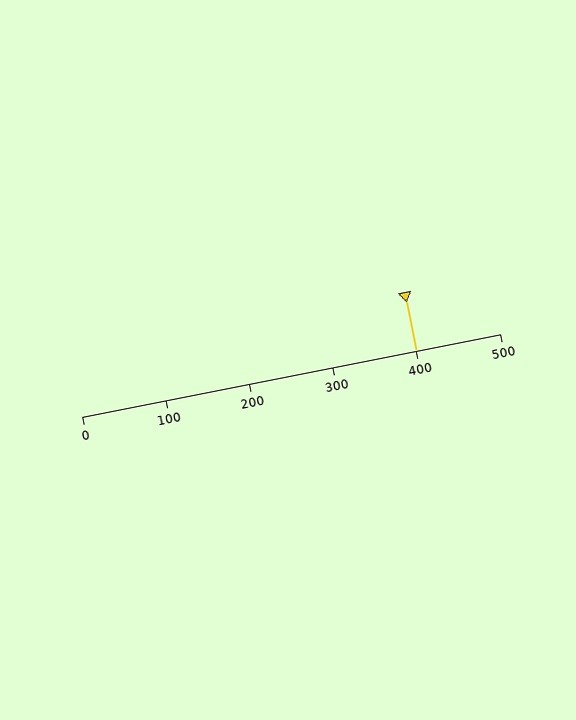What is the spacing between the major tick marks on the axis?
The major ticks are spaced 100 apart.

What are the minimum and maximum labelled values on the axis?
The axis runs from 0 to 500.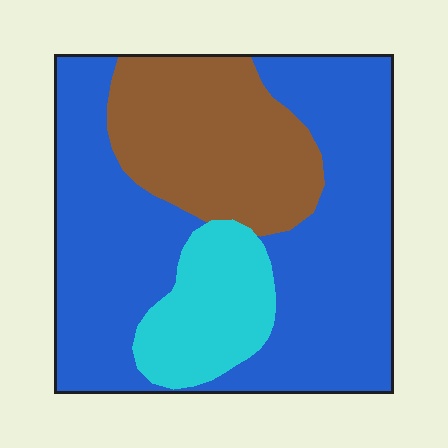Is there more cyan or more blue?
Blue.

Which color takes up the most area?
Blue, at roughly 60%.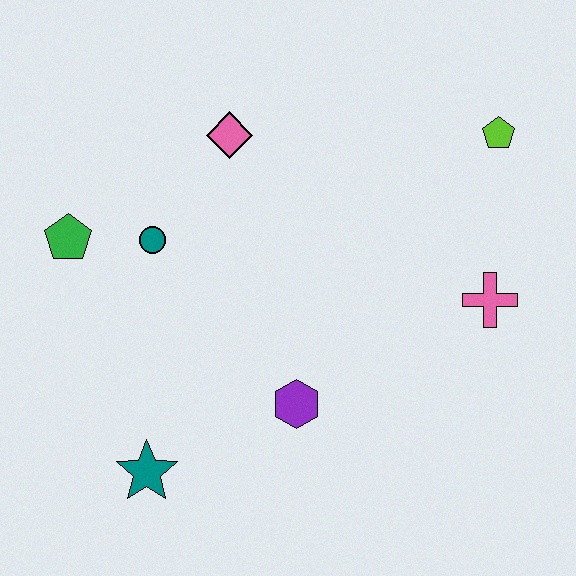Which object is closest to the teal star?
The purple hexagon is closest to the teal star.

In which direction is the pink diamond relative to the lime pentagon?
The pink diamond is to the left of the lime pentagon.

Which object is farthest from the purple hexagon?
The lime pentagon is farthest from the purple hexagon.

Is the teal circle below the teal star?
No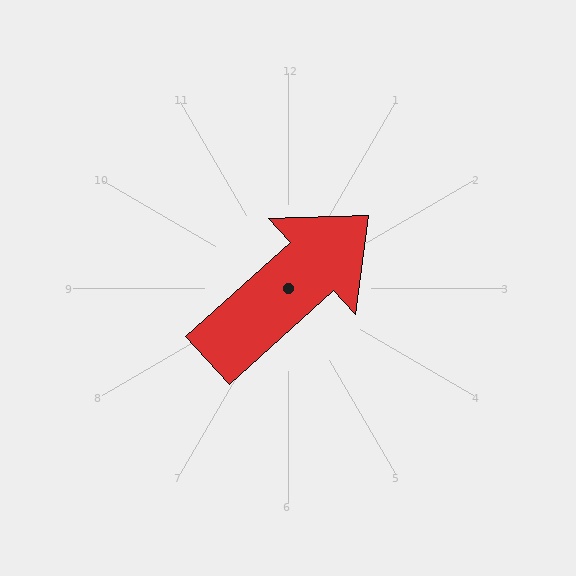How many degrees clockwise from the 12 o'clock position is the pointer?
Approximately 48 degrees.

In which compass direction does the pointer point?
Northeast.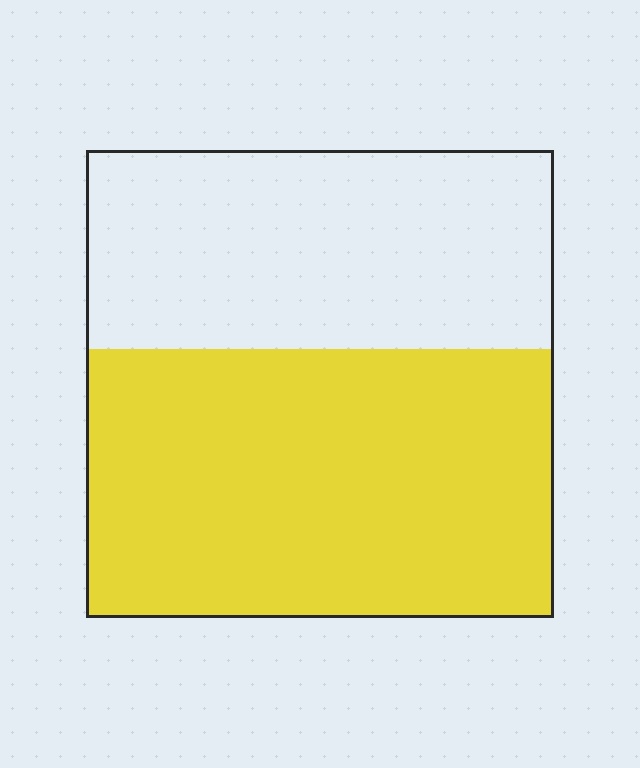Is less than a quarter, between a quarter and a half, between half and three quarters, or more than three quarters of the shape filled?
Between half and three quarters.